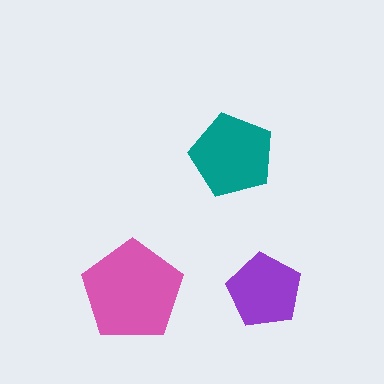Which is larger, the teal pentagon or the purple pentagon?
The teal one.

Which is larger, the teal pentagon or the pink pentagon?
The pink one.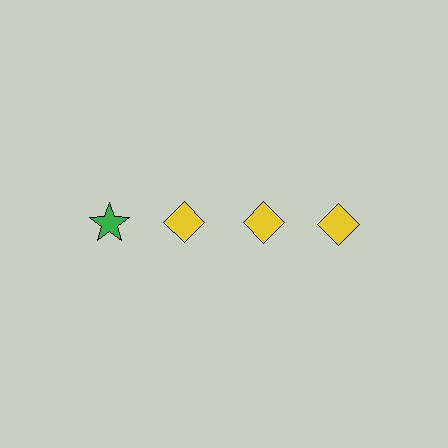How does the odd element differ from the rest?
It differs in both color (green instead of yellow) and shape (star instead of diamond).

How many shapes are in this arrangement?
There are 4 shapes arranged in a grid pattern.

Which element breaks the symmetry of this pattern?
The green star in the top row, leftmost column breaks the symmetry. All other shapes are yellow diamonds.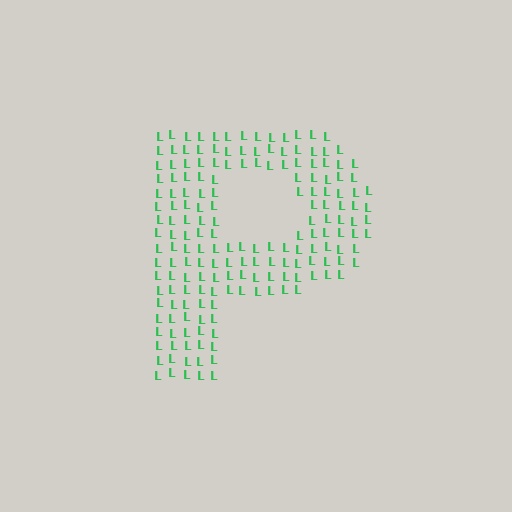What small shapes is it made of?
It is made of small letter L's.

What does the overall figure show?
The overall figure shows the letter P.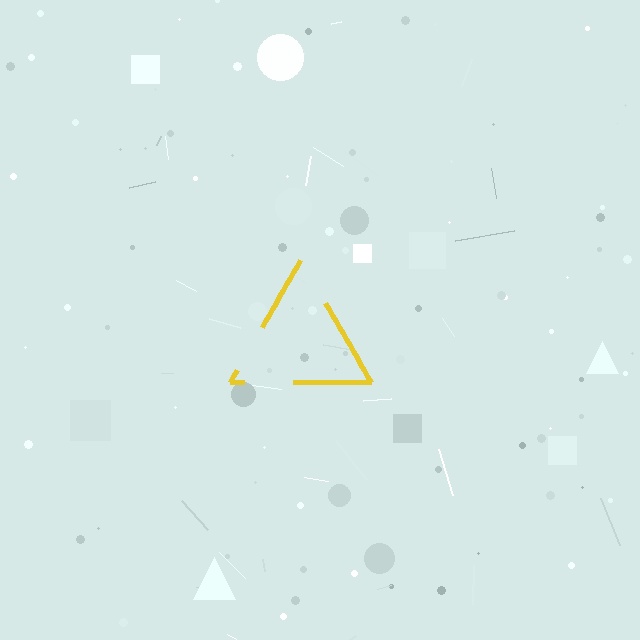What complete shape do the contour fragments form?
The contour fragments form a triangle.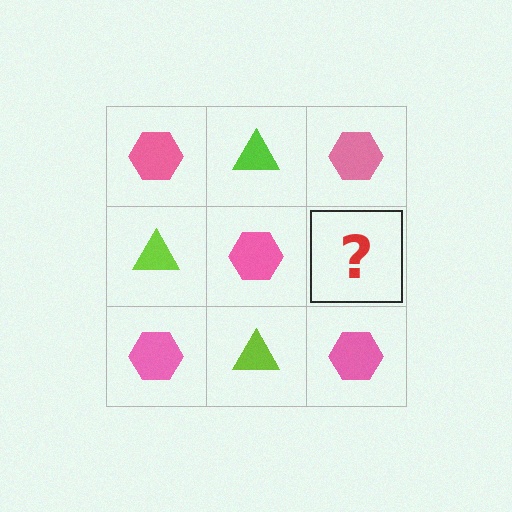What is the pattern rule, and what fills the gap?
The rule is that it alternates pink hexagon and lime triangle in a checkerboard pattern. The gap should be filled with a lime triangle.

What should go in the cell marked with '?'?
The missing cell should contain a lime triangle.